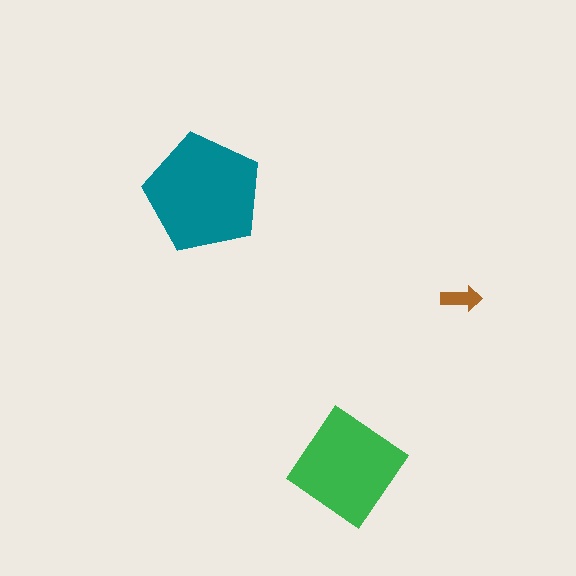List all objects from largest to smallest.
The teal pentagon, the green diamond, the brown arrow.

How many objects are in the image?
There are 3 objects in the image.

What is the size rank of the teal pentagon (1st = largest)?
1st.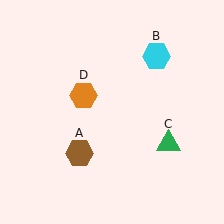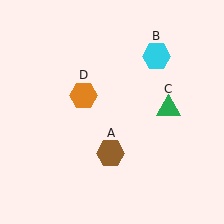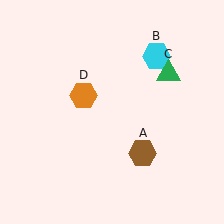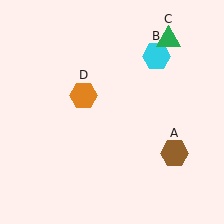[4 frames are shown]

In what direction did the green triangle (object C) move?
The green triangle (object C) moved up.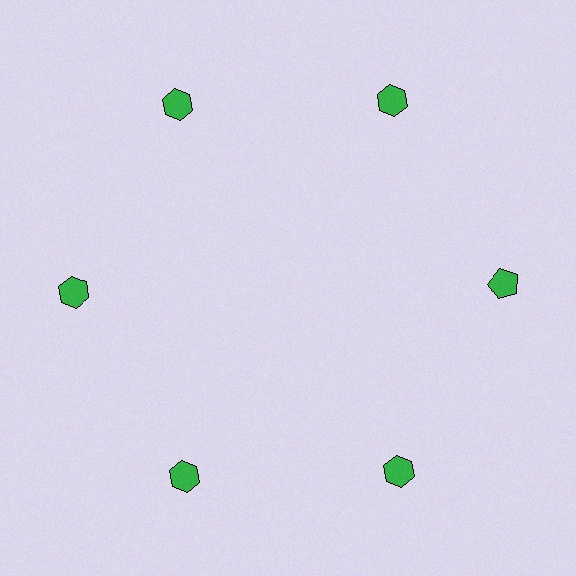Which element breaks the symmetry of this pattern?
The green pentagon at roughly the 3 o'clock position breaks the symmetry. All other shapes are green hexagons.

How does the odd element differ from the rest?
It has a different shape: pentagon instead of hexagon.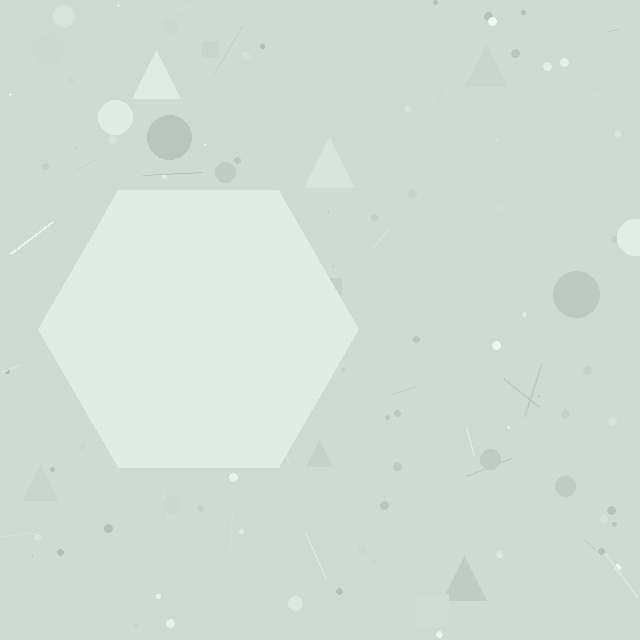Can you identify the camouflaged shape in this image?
The camouflaged shape is a hexagon.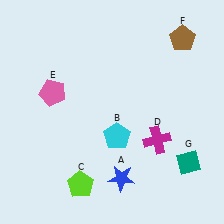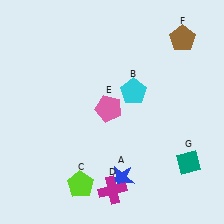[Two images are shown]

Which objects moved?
The objects that moved are: the cyan pentagon (B), the magenta cross (D), the pink pentagon (E).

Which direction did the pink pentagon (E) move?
The pink pentagon (E) moved right.